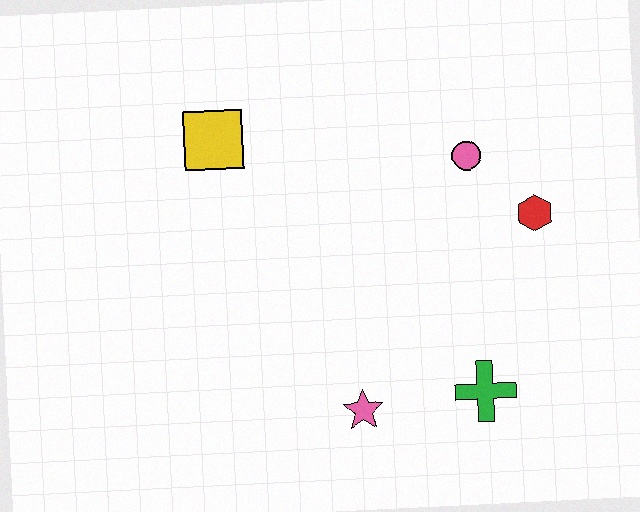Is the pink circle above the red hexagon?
Yes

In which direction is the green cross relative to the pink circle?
The green cross is below the pink circle.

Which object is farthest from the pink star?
The yellow square is farthest from the pink star.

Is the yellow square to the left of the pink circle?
Yes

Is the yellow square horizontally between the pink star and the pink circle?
No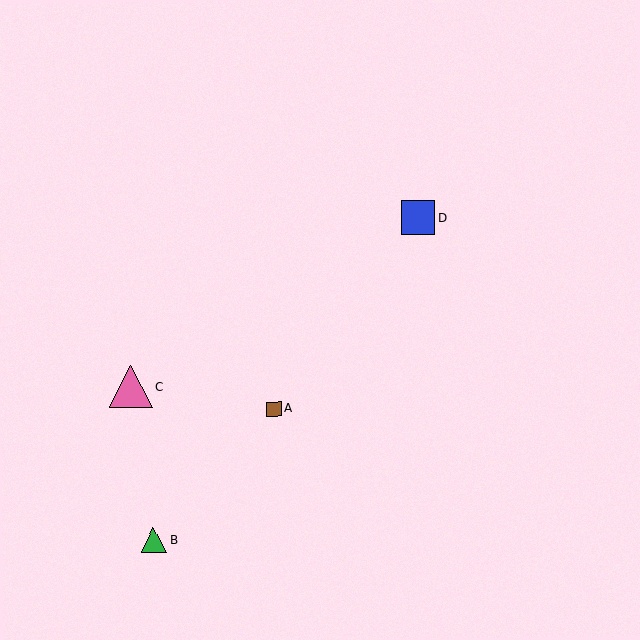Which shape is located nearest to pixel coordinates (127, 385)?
The pink triangle (labeled C) at (131, 387) is nearest to that location.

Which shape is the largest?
The pink triangle (labeled C) is the largest.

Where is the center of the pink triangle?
The center of the pink triangle is at (131, 387).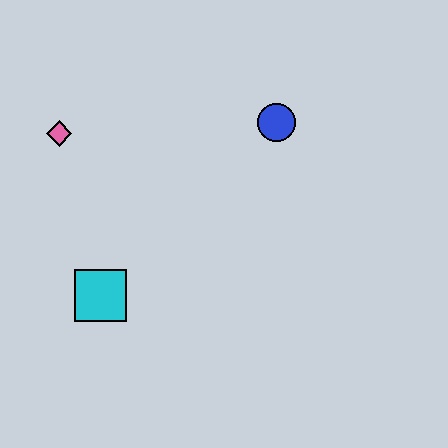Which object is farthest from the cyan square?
The blue circle is farthest from the cyan square.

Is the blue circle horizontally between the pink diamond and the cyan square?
No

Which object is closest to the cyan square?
The pink diamond is closest to the cyan square.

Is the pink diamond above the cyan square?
Yes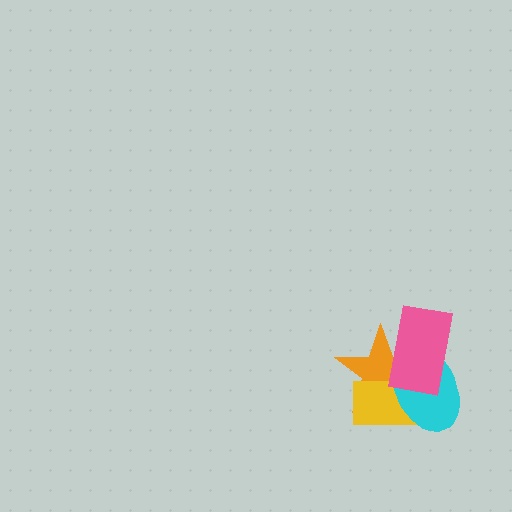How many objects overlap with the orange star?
3 objects overlap with the orange star.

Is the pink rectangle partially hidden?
No, no other shape covers it.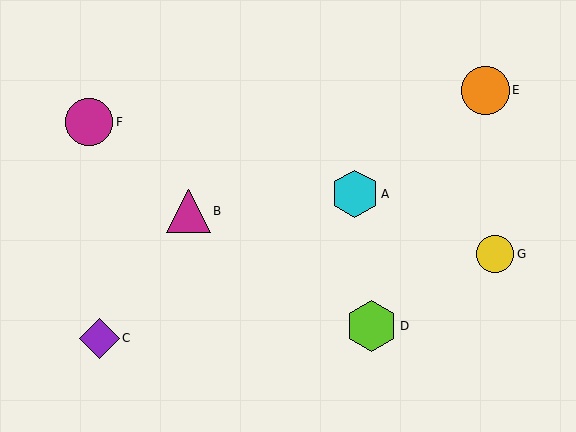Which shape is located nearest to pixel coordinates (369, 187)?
The cyan hexagon (labeled A) at (355, 194) is nearest to that location.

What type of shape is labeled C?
Shape C is a purple diamond.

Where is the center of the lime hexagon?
The center of the lime hexagon is at (372, 326).